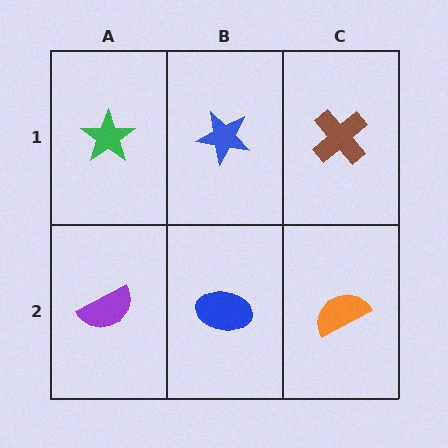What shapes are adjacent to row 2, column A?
A green star (row 1, column A), a blue ellipse (row 2, column B).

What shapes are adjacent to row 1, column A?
A purple semicircle (row 2, column A), a blue star (row 1, column B).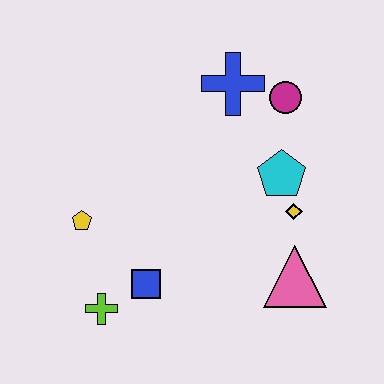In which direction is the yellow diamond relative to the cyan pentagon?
The yellow diamond is below the cyan pentagon.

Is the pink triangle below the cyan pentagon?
Yes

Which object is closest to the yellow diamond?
The cyan pentagon is closest to the yellow diamond.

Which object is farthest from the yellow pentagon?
The magenta circle is farthest from the yellow pentagon.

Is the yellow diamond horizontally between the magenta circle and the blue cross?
No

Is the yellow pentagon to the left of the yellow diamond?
Yes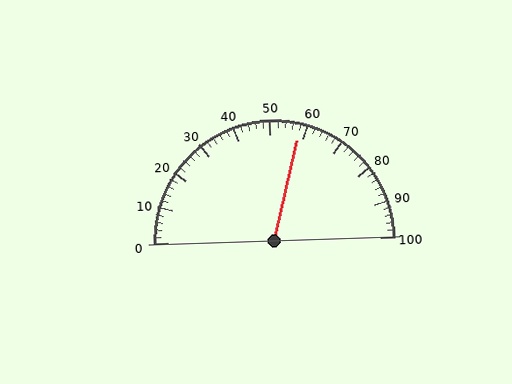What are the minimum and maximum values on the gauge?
The gauge ranges from 0 to 100.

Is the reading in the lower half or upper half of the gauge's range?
The reading is in the upper half of the range (0 to 100).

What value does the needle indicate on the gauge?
The needle indicates approximately 58.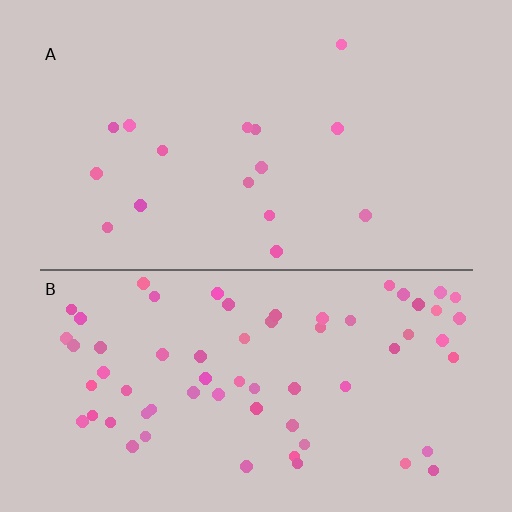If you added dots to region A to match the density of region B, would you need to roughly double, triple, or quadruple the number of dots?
Approximately quadruple.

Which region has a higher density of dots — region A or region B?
B (the bottom).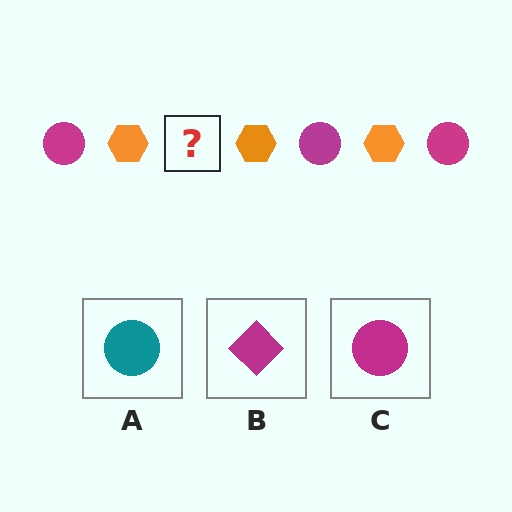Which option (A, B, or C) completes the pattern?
C.